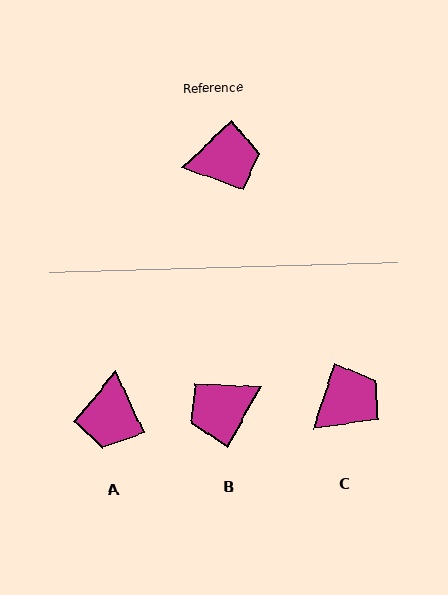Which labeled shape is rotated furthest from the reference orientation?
B, about 163 degrees away.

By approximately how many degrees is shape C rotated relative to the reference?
Approximately 28 degrees counter-clockwise.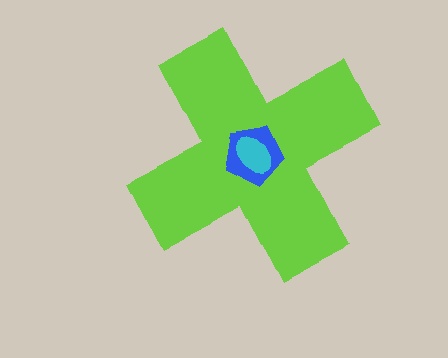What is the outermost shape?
The lime cross.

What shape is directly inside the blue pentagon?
The cyan ellipse.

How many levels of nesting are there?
3.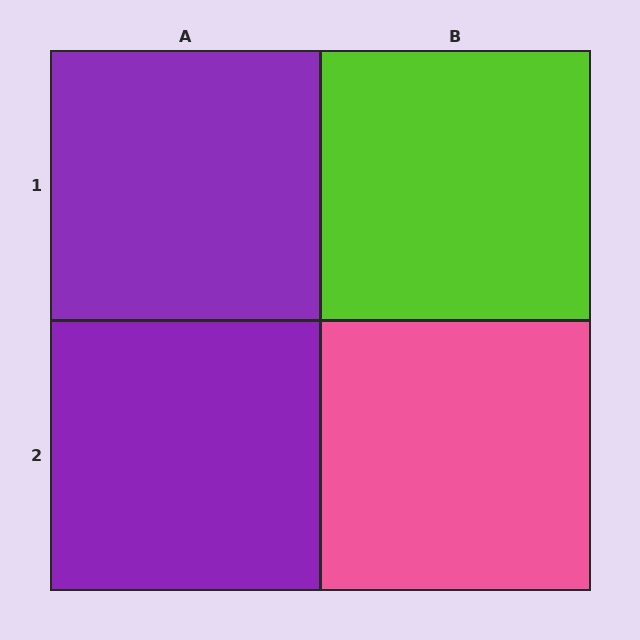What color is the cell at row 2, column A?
Purple.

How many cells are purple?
2 cells are purple.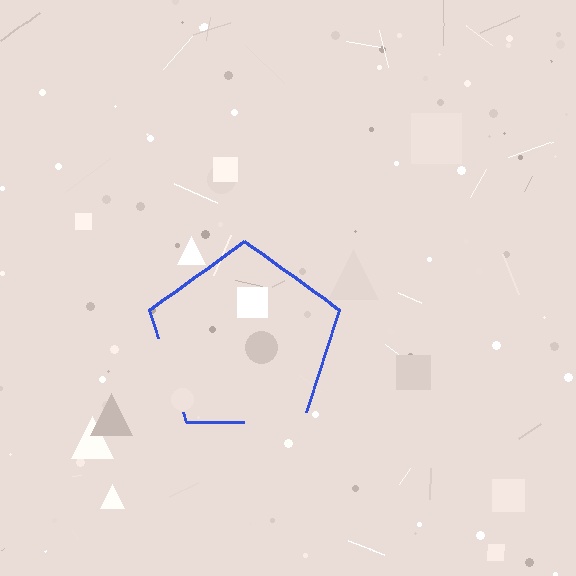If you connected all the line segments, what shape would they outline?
They would outline a pentagon.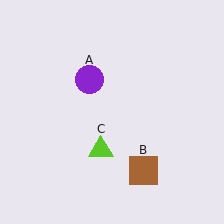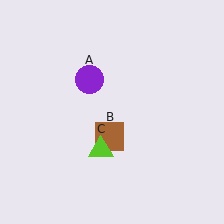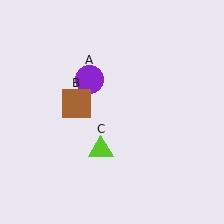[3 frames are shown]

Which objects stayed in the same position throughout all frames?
Purple circle (object A) and lime triangle (object C) remained stationary.